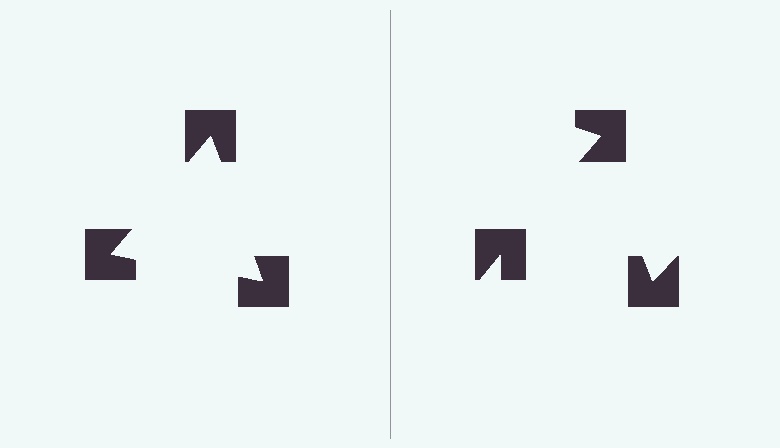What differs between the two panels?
The notched squares are positioned identically on both sides; only the wedge orientations differ. On the left they align to a triangle; on the right they are misaligned.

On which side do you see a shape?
An illusory triangle appears on the left side. On the right side the wedge cuts are rotated, so no coherent shape forms.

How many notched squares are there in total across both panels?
6 — 3 on each side.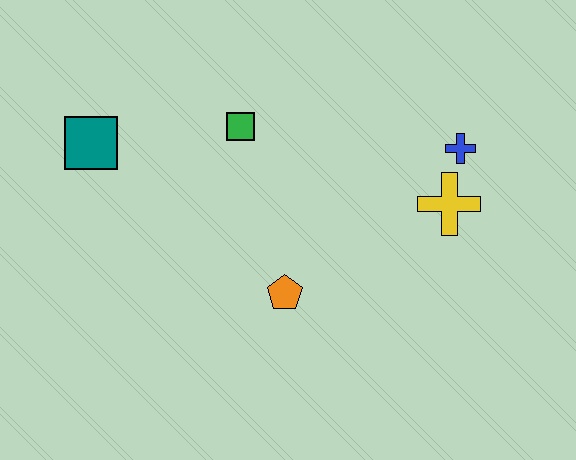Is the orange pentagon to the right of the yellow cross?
No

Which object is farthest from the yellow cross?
The teal square is farthest from the yellow cross.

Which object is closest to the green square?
The teal square is closest to the green square.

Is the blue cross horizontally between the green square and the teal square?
No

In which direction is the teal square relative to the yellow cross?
The teal square is to the left of the yellow cross.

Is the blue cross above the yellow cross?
Yes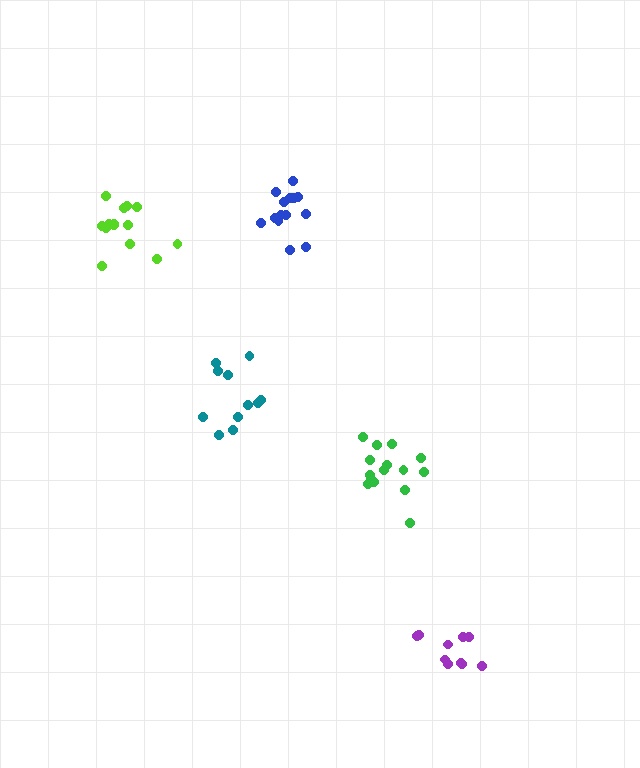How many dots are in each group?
Group 1: 11 dots, Group 2: 14 dots, Group 3: 14 dots, Group 4: 15 dots, Group 5: 10 dots (64 total).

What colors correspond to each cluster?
The clusters are colored: teal, blue, lime, green, purple.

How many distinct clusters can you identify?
There are 5 distinct clusters.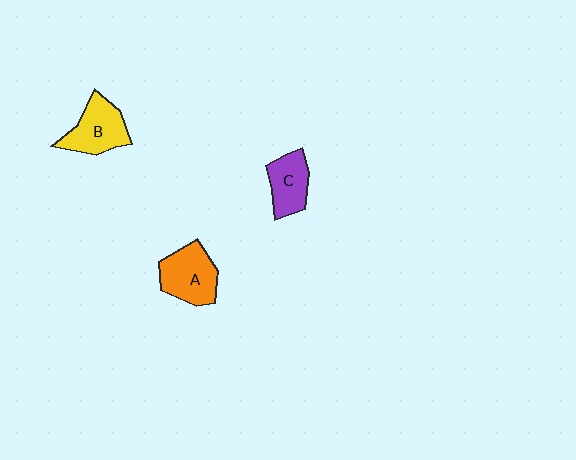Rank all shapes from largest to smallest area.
From largest to smallest: A (orange), B (yellow), C (purple).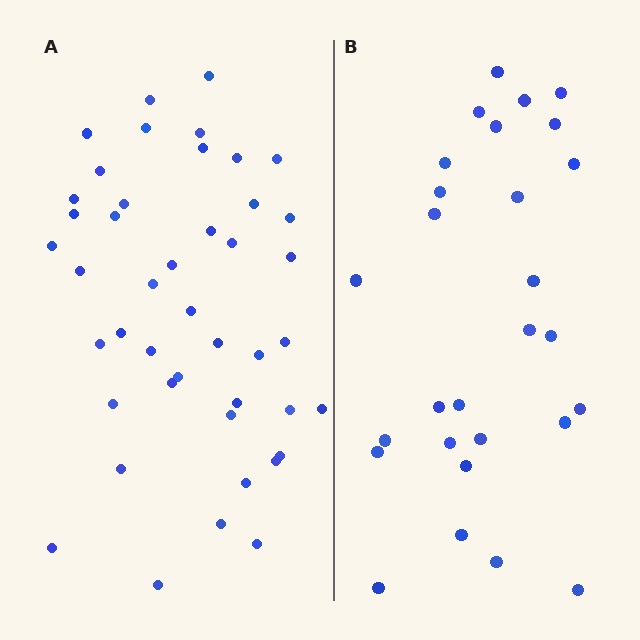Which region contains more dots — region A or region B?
Region A (the left region) has more dots.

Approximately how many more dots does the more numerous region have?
Region A has approximately 15 more dots than region B.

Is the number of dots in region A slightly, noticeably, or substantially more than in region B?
Region A has substantially more. The ratio is roughly 1.6 to 1.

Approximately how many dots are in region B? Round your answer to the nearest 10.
About 30 dots. (The exact count is 28, which rounds to 30.)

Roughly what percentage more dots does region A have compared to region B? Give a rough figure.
About 55% more.